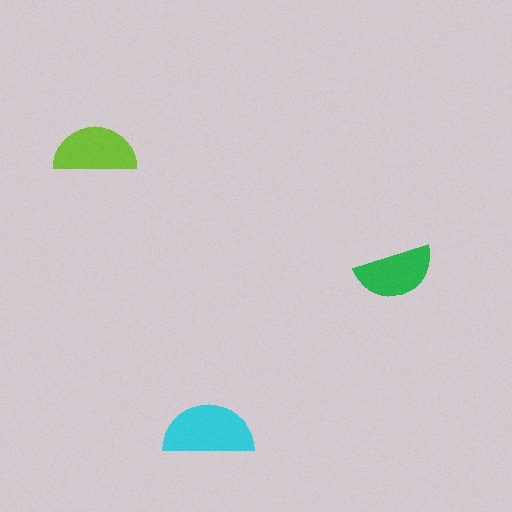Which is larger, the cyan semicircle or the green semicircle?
The cyan one.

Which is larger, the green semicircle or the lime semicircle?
The lime one.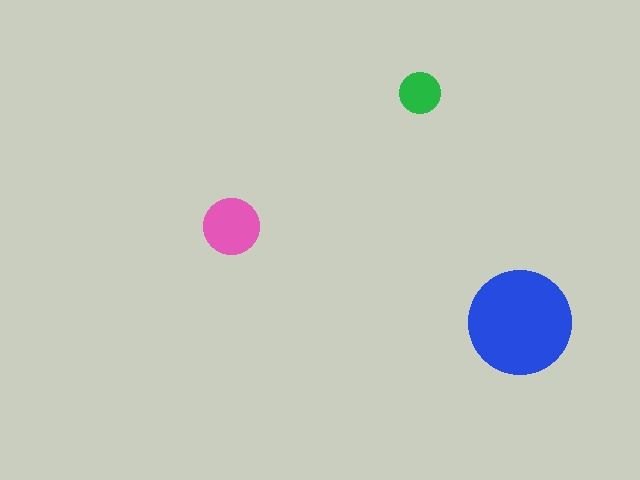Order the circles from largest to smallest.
the blue one, the pink one, the green one.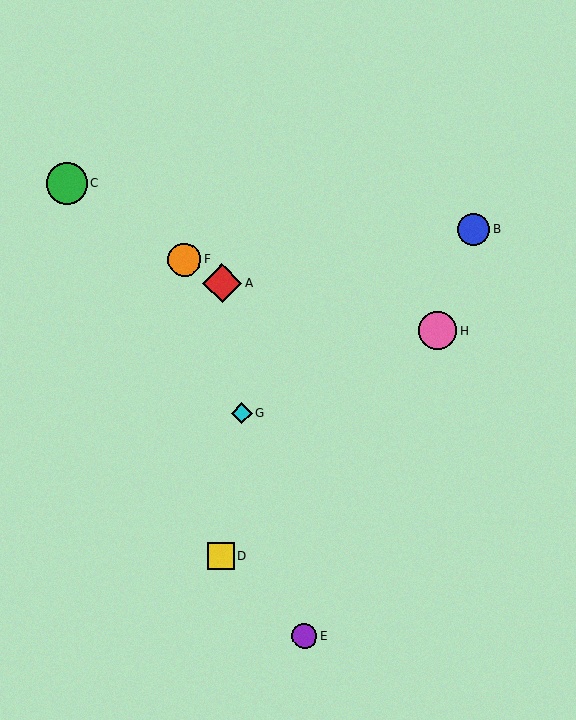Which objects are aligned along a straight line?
Objects A, C, F are aligned along a straight line.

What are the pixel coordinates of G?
Object G is at (242, 414).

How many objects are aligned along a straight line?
3 objects (A, C, F) are aligned along a straight line.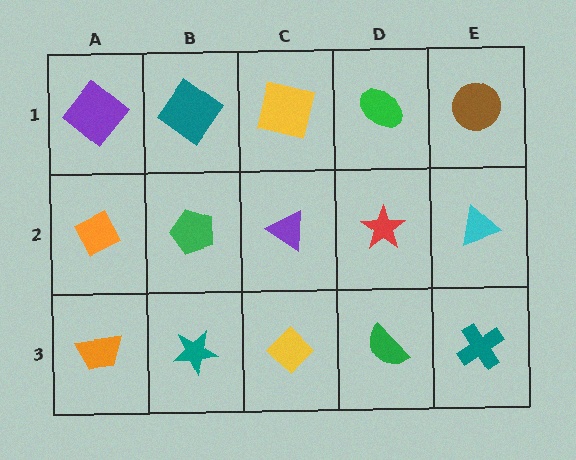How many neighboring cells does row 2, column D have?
4.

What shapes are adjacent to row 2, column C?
A yellow square (row 1, column C), a yellow diamond (row 3, column C), a green pentagon (row 2, column B), a red star (row 2, column D).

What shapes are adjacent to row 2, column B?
A teal diamond (row 1, column B), a teal star (row 3, column B), an orange diamond (row 2, column A), a purple triangle (row 2, column C).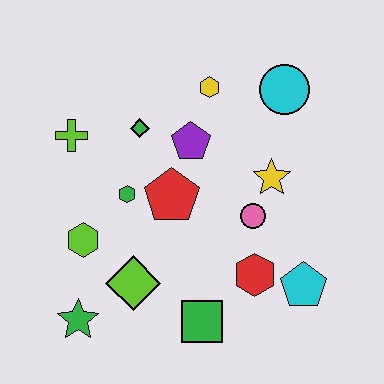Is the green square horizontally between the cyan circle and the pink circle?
No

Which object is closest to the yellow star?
The pink circle is closest to the yellow star.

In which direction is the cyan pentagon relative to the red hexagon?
The cyan pentagon is to the right of the red hexagon.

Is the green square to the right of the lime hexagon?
Yes